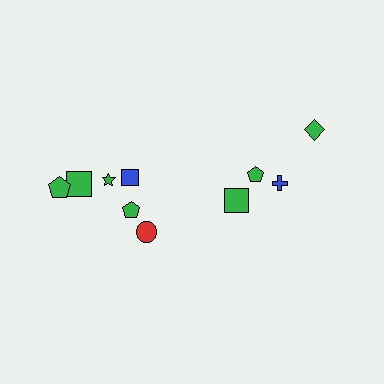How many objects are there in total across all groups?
There are 10 objects.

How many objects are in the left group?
There are 6 objects.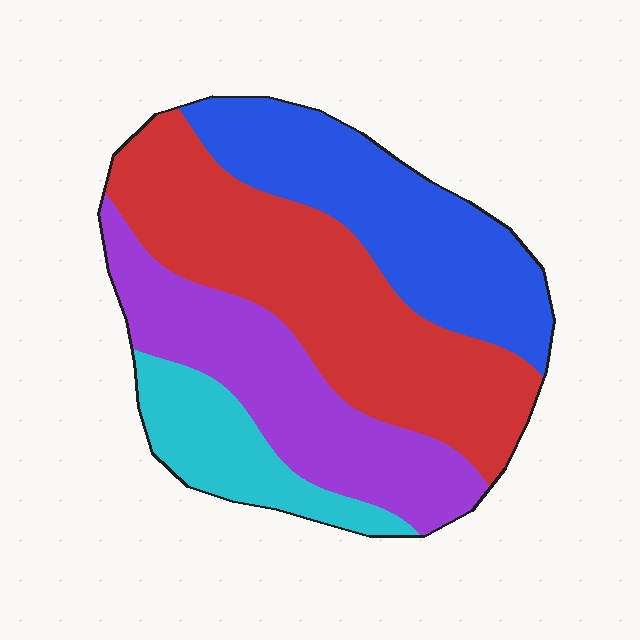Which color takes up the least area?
Cyan, at roughly 10%.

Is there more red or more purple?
Red.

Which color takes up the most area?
Red, at roughly 35%.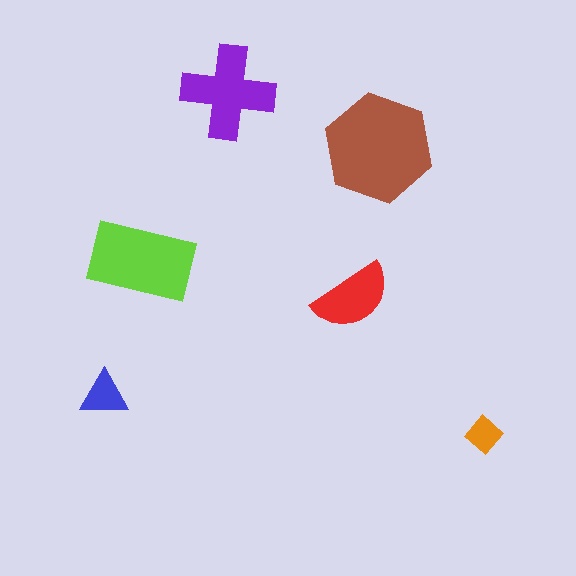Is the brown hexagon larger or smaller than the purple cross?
Larger.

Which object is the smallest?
The orange diamond.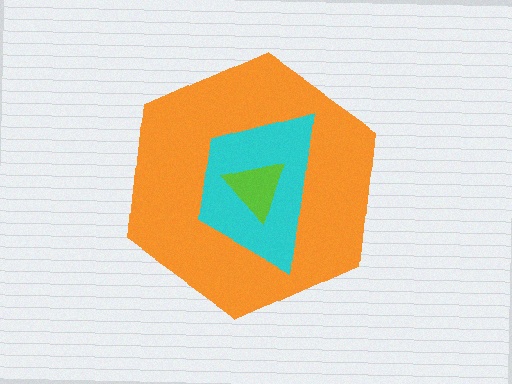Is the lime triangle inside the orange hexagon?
Yes.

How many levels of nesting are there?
3.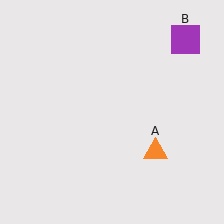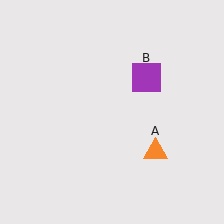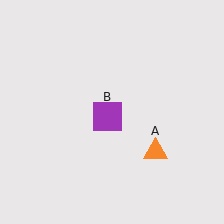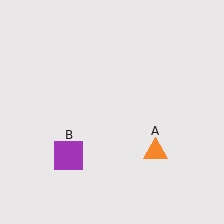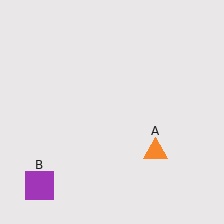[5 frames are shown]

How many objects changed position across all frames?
1 object changed position: purple square (object B).